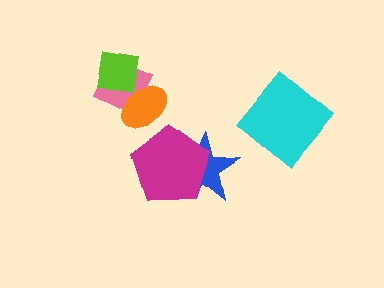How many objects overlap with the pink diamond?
2 objects overlap with the pink diamond.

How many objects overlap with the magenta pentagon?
1 object overlaps with the magenta pentagon.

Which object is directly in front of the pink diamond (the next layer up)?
The orange ellipse is directly in front of the pink diamond.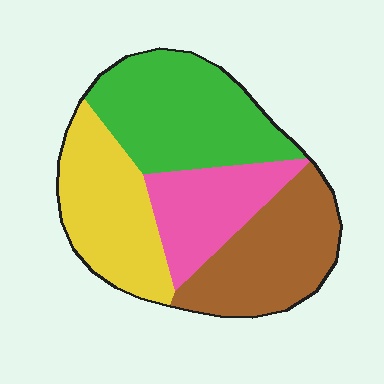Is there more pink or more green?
Green.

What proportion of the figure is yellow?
Yellow covers around 25% of the figure.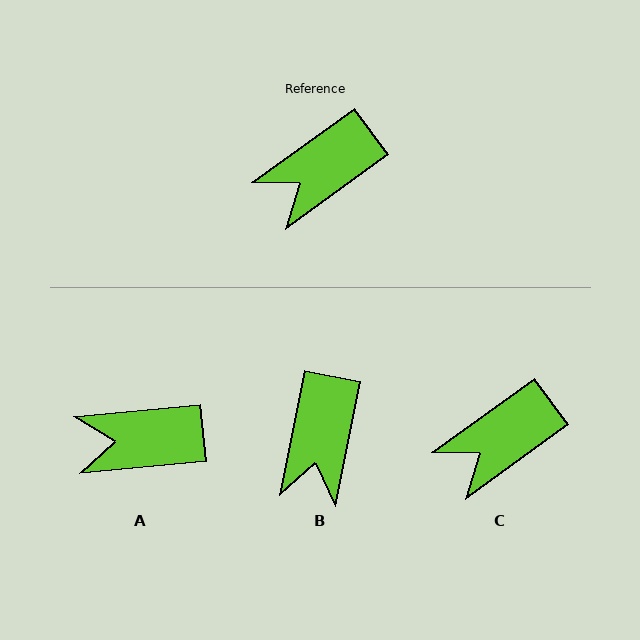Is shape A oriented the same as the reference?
No, it is off by about 30 degrees.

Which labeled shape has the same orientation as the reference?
C.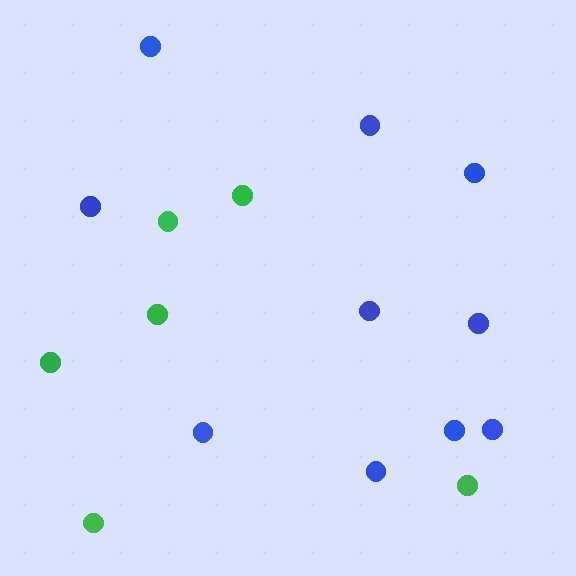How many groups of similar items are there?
There are 2 groups: one group of blue circles (10) and one group of green circles (6).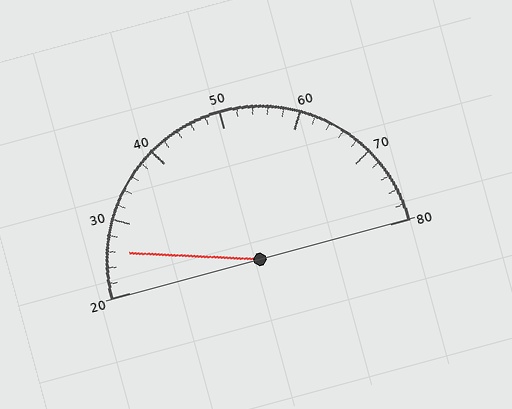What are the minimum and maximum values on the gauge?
The gauge ranges from 20 to 80.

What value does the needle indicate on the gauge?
The needle indicates approximately 26.